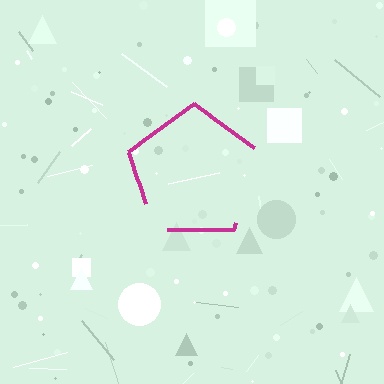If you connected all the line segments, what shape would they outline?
They would outline a pentagon.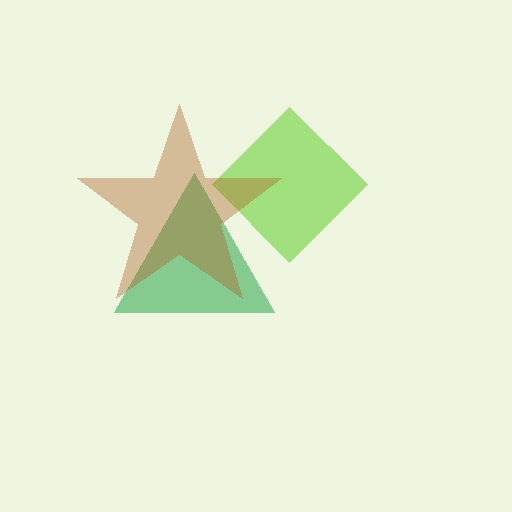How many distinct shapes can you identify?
There are 3 distinct shapes: a green triangle, a lime diamond, a brown star.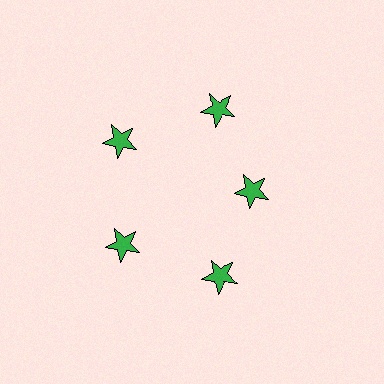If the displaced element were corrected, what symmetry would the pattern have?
It would have 5-fold rotational symmetry — the pattern would map onto itself every 72 degrees.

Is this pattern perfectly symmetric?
No. The 5 green stars are arranged in a ring, but one element near the 3 o'clock position is pulled inward toward the center, breaking the 5-fold rotational symmetry.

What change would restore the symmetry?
The symmetry would be restored by moving it outward, back onto the ring so that all 5 stars sit at equal angles and equal distance from the center.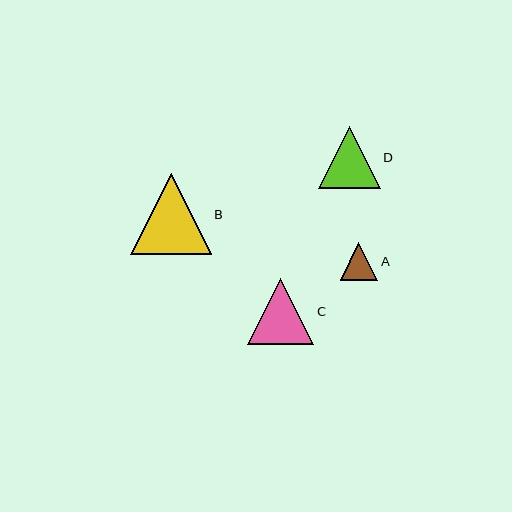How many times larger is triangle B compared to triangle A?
Triangle B is approximately 2.2 times the size of triangle A.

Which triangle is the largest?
Triangle B is the largest with a size of approximately 81 pixels.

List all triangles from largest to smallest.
From largest to smallest: B, C, D, A.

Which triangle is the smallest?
Triangle A is the smallest with a size of approximately 37 pixels.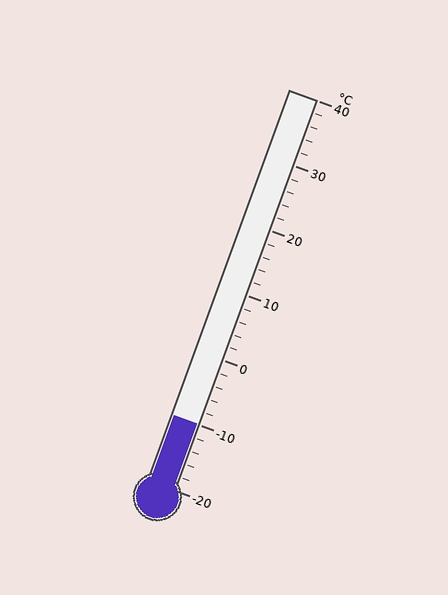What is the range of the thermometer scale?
The thermometer scale ranges from -20°C to 40°C.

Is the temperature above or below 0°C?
The temperature is below 0°C.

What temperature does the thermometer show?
The thermometer shows approximately -10°C.